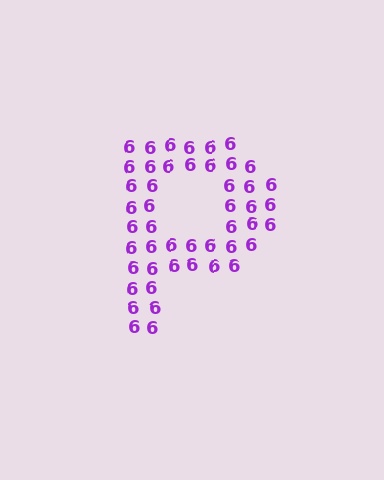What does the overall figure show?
The overall figure shows the letter P.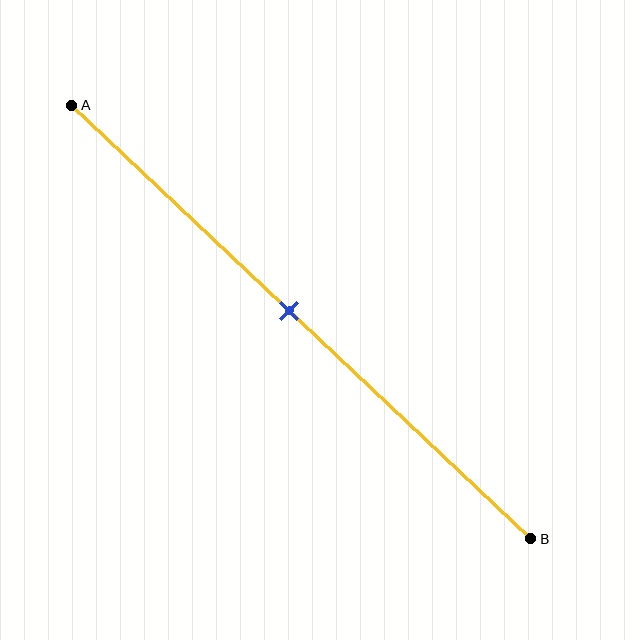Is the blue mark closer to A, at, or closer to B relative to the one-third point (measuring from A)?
The blue mark is closer to point B than the one-third point of segment AB.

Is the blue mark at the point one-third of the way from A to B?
No, the mark is at about 45% from A, not at the 33% one-third point.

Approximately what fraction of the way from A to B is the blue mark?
The blue mark is approximately 45% of the way from A to B.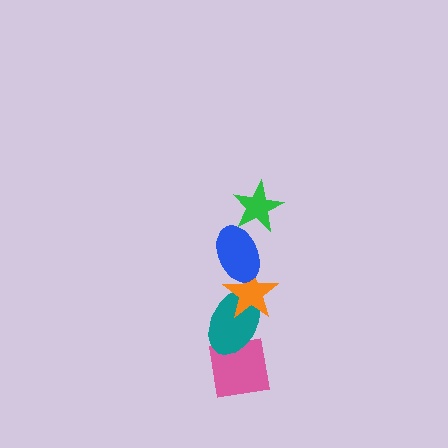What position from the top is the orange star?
The orange star is 3rd from the top.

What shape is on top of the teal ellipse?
The orange star is on top of the teal ellipse.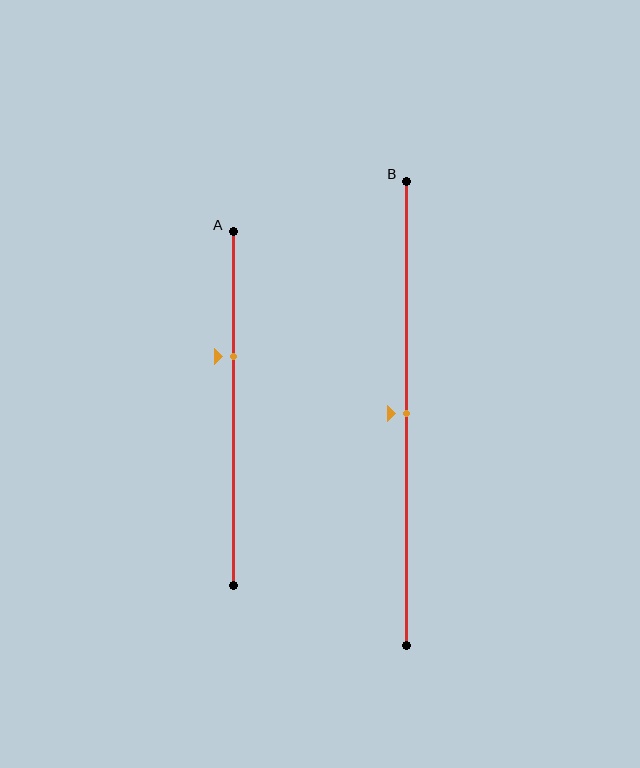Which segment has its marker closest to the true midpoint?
Segment B has its marker closest to the true midpoint.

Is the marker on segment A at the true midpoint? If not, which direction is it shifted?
No, the marker on segment A is shifted upward by about 15% of the segment length.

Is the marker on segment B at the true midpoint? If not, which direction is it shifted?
Yes, the marker on segment B is at the true midpoint.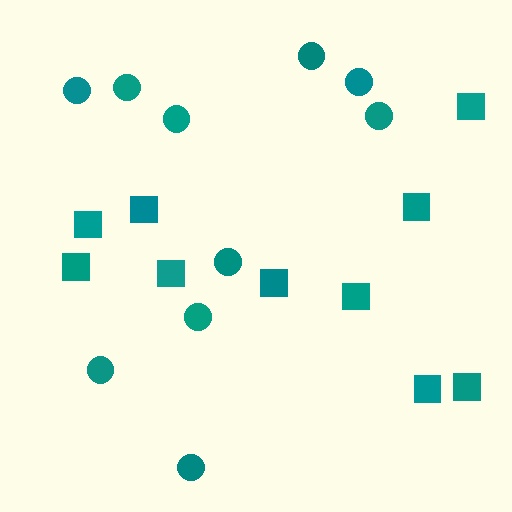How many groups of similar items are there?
There are 2 groups: one group of circles (10) and one group of squares (10).